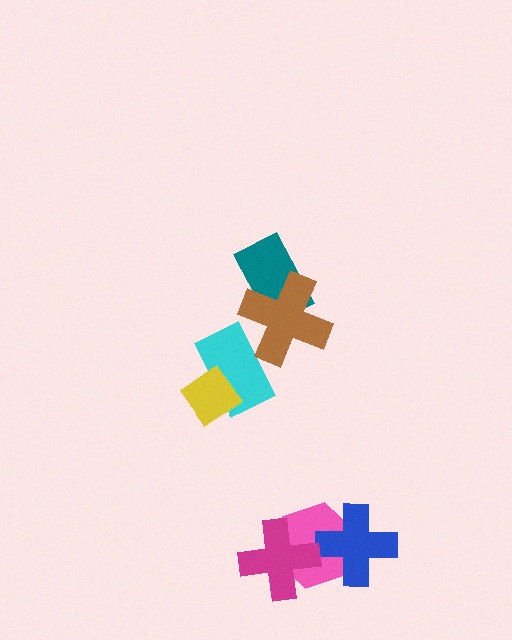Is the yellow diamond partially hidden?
No, no other shape covers it.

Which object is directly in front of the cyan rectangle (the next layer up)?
The yellow diamond is directly in front of the cyan rectangle.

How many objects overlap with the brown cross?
2 objects overlap with the brown cross.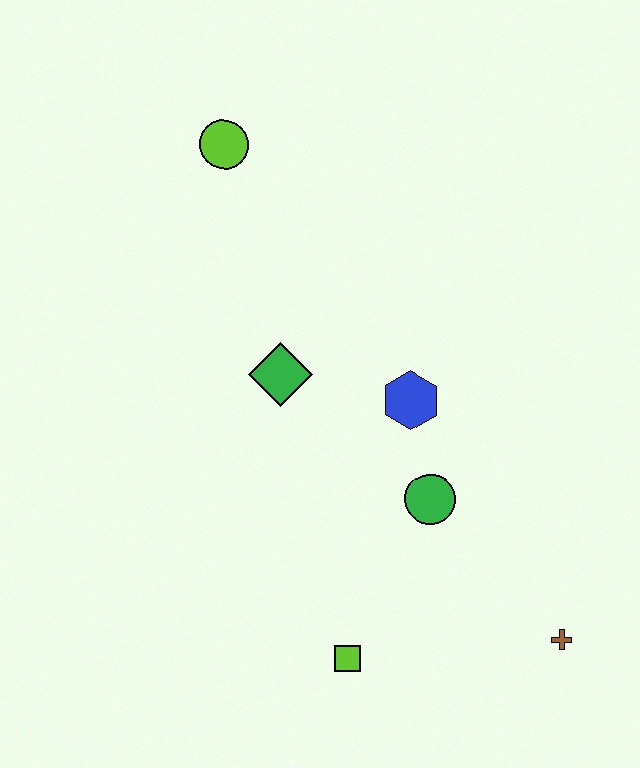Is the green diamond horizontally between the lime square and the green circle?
No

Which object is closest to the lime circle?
The green diamond is closest to the lime circle.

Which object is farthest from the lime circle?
The brown cross is farthest from the lime circle.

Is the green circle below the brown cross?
No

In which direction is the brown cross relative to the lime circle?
The brown cross is below the lime circle.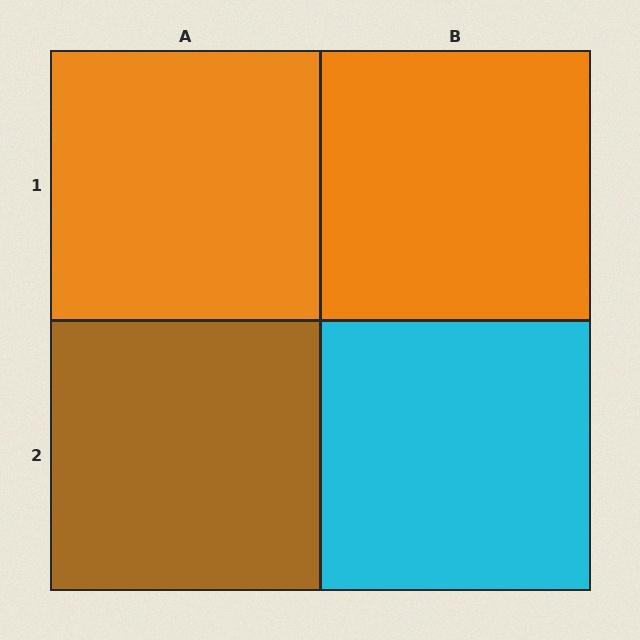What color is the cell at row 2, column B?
Cyan.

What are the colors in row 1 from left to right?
Orange, orange.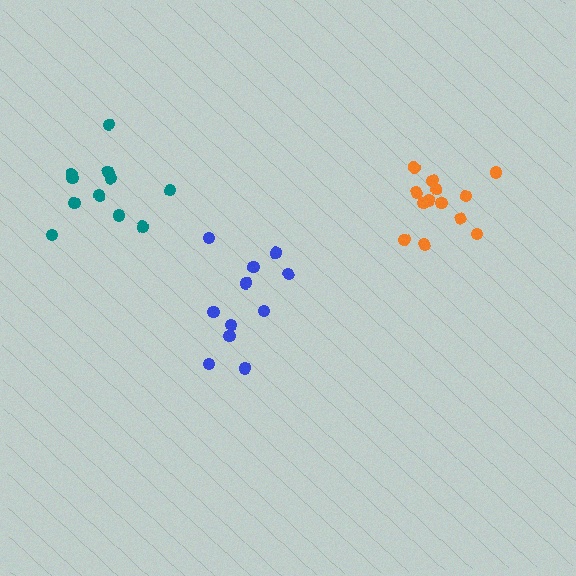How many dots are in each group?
Group 1: 13 dots, Group 2: 11 dots, Group 3: 11 dots (35 total).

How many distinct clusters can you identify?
There are 3 distinct clusters.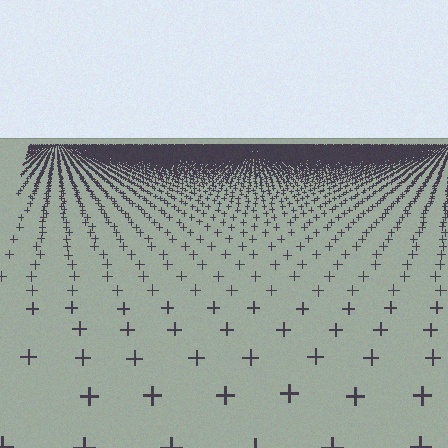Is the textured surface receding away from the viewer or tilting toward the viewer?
The surface is receding away from the viewer. Texture elements get smaller and denser toward the top.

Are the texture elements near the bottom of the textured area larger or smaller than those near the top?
Larger. Near the bottom, elements are closer to the viewer and appear at a bigger on-screen size.